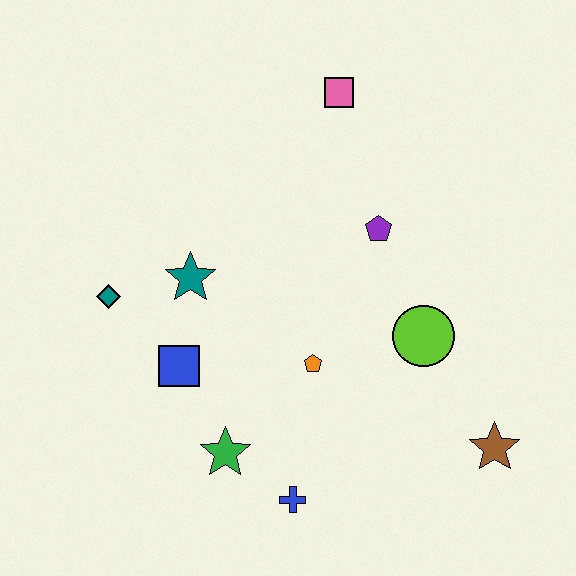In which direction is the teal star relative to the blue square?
The teal star is above the blue square.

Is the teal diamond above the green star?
Yes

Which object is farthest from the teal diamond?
The brown star is farthest from the teal diamond.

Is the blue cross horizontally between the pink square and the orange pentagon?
No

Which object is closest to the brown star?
The lime circle is closest to the brown star.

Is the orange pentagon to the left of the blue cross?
No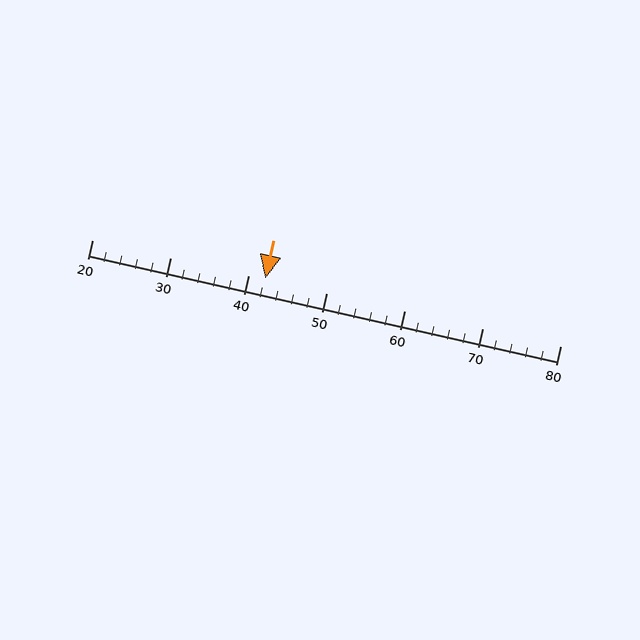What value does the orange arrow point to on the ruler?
The orange arrow points to approximately 42.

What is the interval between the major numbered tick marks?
The major tick marks are spaced 10 units apart.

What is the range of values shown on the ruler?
The ruler shows values from 20 to 80.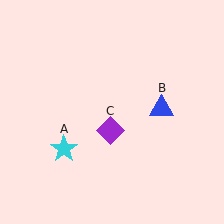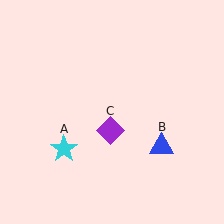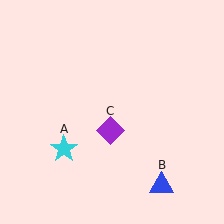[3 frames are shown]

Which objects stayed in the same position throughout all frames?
Cyan star (object A) and purple diamond (object C) remained stationary.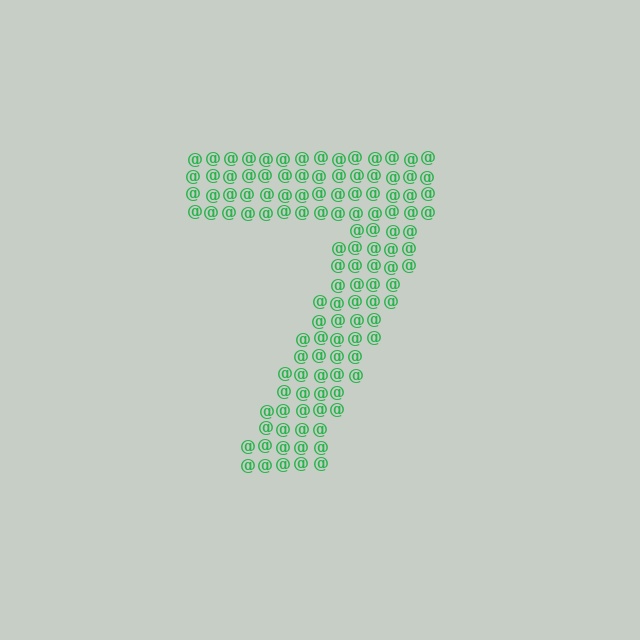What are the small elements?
The small elements are at signs.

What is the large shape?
The large shape is the digit 7.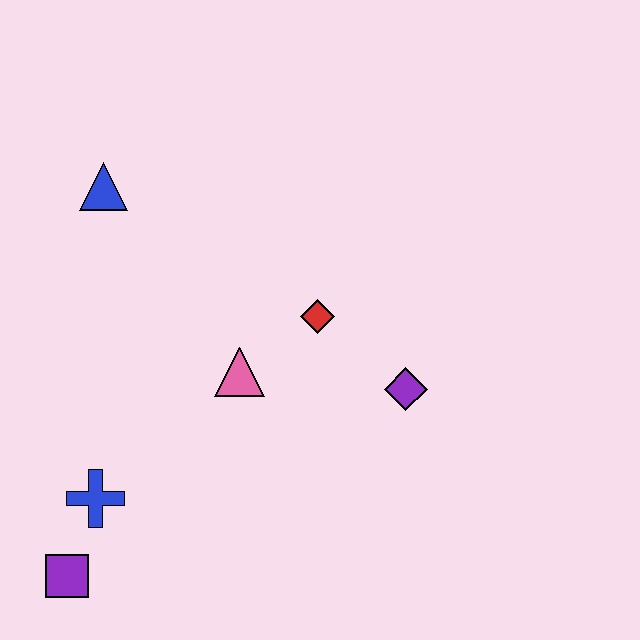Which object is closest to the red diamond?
The pink triangle is closest to the red diamond.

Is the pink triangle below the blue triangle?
Yes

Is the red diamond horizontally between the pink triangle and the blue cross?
No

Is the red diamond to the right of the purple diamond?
No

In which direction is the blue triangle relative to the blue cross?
The blue triangle is above the blue cross.